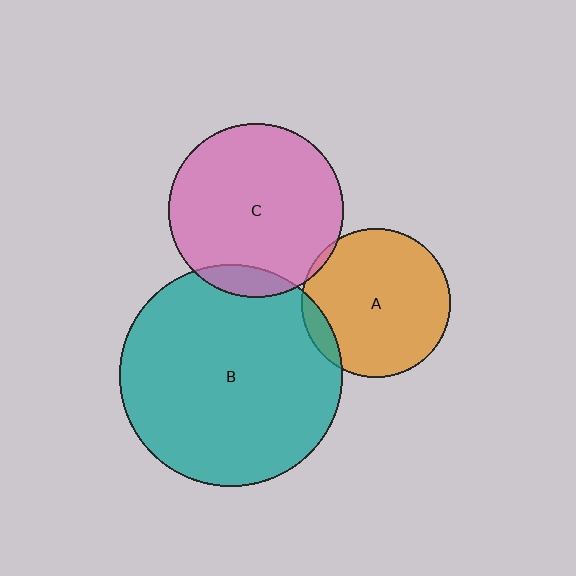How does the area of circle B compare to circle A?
Approximately 2.2 times.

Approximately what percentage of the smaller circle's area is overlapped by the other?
Approximately 10%.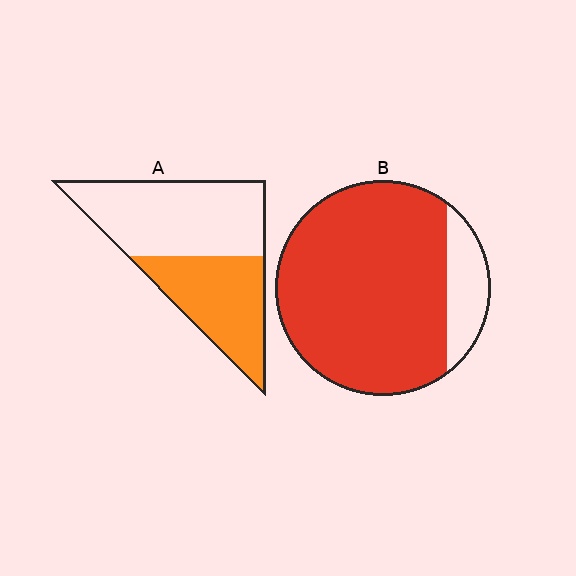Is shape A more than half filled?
No.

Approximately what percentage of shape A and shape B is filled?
A is approximately 40% and B is approximately 85%.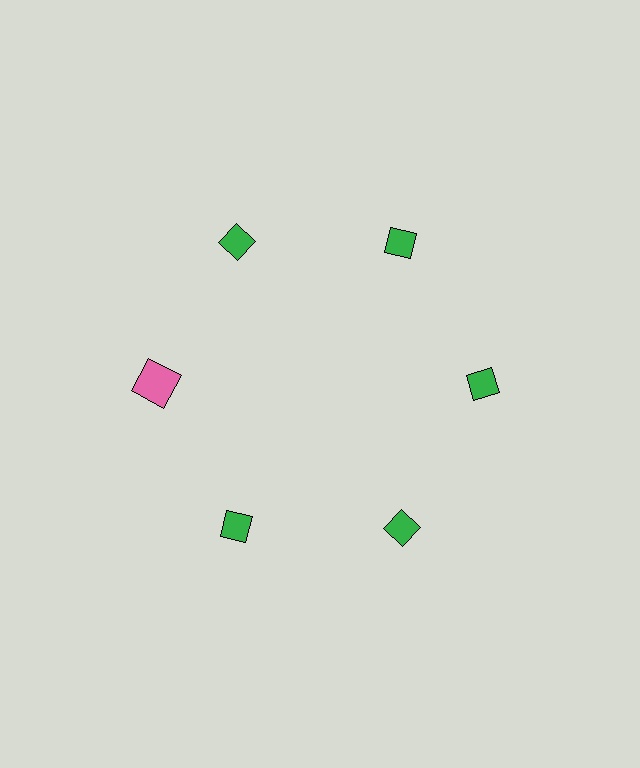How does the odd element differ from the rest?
It differs in both color (pink instead of green) and shape (square instead of diamond).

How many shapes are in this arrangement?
There are 6 shapes arranged in a ring pattern.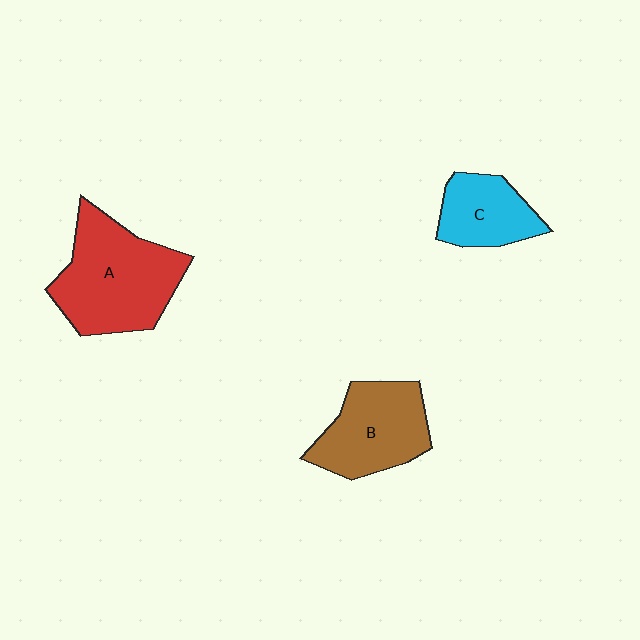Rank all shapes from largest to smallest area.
From largest to smallest: A (red), B (brown), C (cyan).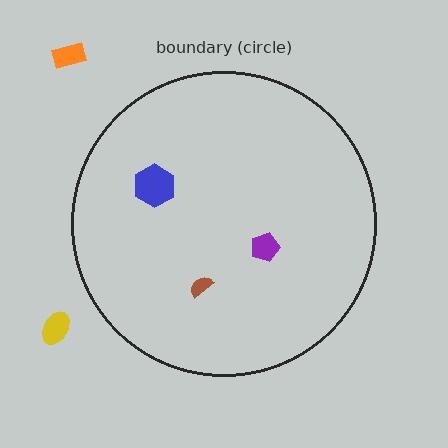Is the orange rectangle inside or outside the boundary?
Outside.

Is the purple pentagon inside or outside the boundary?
Inside.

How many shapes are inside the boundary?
3 inside, 2 outside.